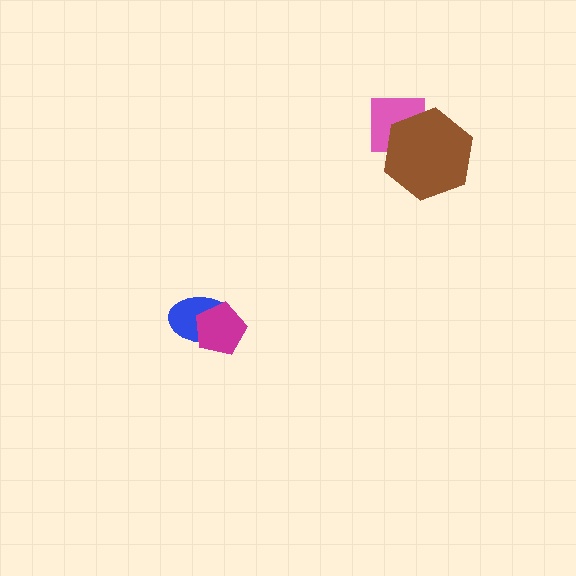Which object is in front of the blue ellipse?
The magenta pentagon is in front of the blue ellipse.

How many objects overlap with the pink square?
1 object overlaps with the pink square.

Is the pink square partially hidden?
Yes, it is partially covered by another shape.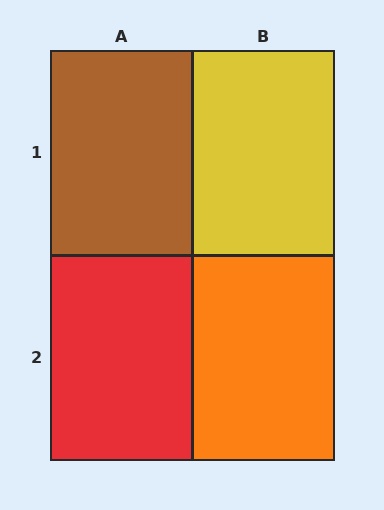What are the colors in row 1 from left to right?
Brown, yellow.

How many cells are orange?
1 cell is orange.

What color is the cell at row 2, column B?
Orange.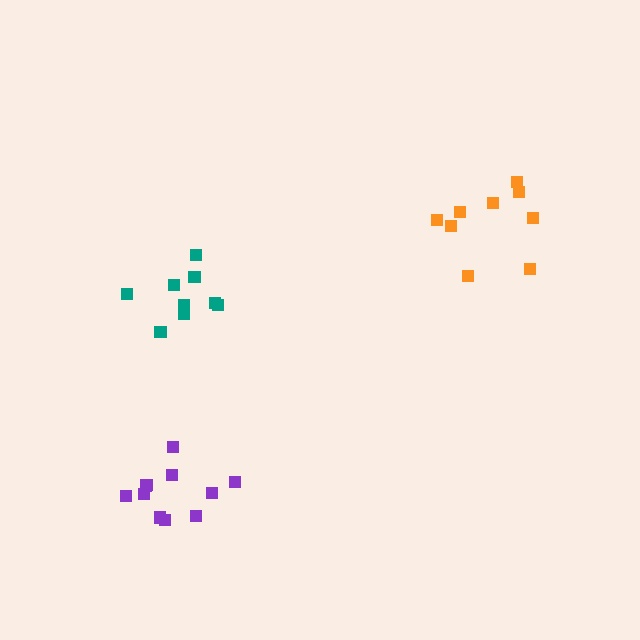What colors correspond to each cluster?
The clusters are colored: orange, purple, teal.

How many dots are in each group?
Group 1: 9 dots, Group 2: 11 dots, Group 3: 9 dots (29 total).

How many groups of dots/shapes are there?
There are 3 groups.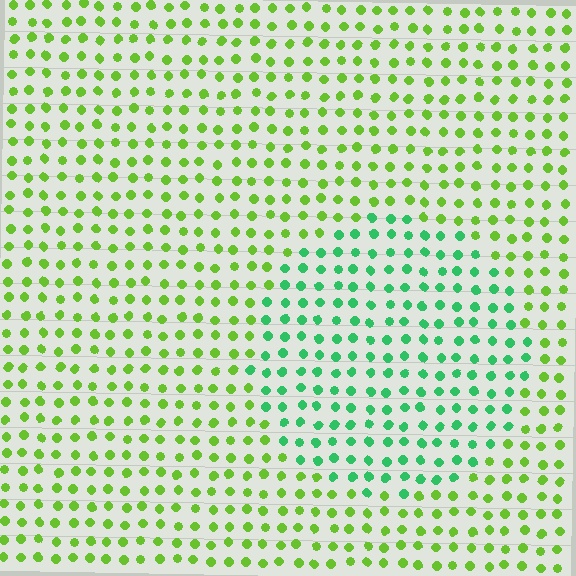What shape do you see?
I see a circle.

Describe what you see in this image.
The image is filled with small lime elements in a uniform arrangement. A circle-shaped region is visible where the elements are tinted to a slightly different hue, forming a subtle color boundary.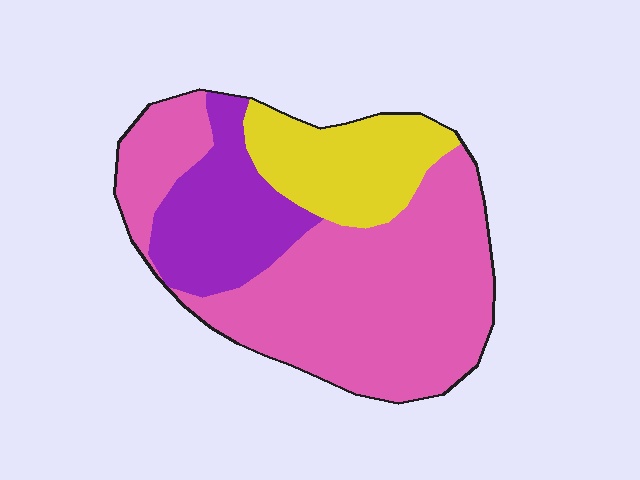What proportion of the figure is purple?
Purple takes up about one fifth (1/5) of the figure.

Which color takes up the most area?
Pink, at roughly 60%.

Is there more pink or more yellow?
Pink.